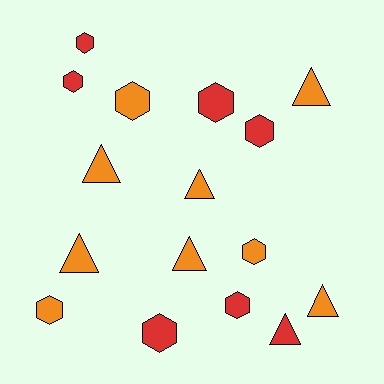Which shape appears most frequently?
Hexagon, with 9 objects.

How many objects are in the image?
There are 16 objects.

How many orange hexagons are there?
There are 3 orange hexagons.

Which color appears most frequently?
Orange, with 9 objects.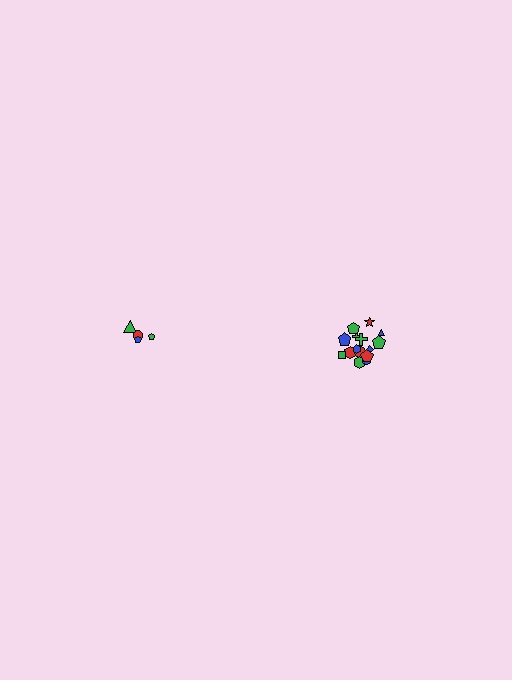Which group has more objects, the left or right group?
The right group.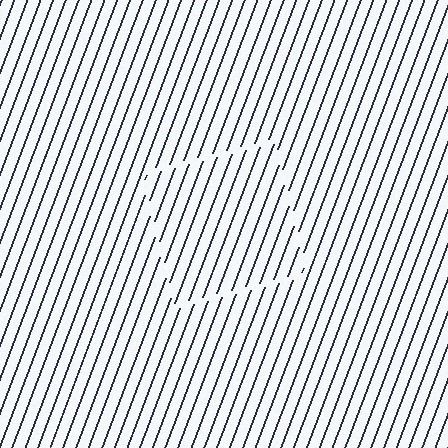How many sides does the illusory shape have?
4 sides — the line-ends trace a square.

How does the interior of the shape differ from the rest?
The interior of the shape contains the same grating, shifted by half a period — the contour is defined by the phase discontinuity where line-ends from the inner and outer gratings abut.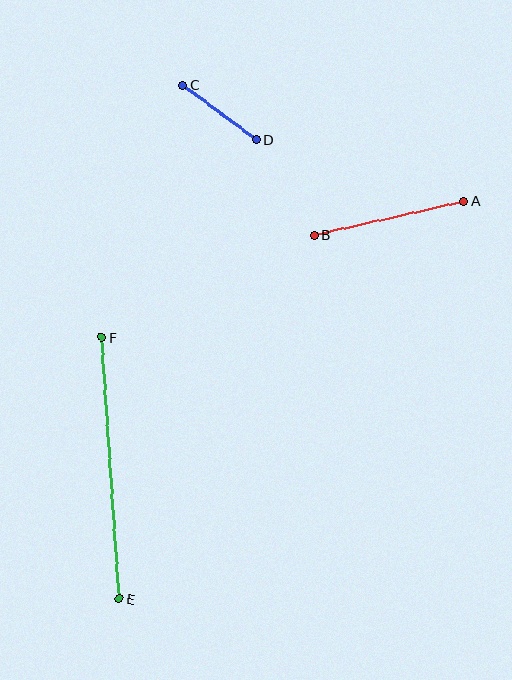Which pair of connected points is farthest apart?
Points E and F are farthest apart.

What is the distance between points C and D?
The distance is approximately 91 pixels.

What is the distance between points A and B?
The distance is approximately 154 pixels.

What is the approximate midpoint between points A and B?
The midpoint is at approximately (389, 218) pixels.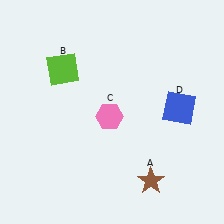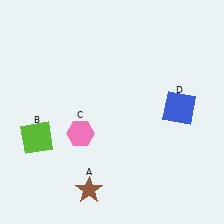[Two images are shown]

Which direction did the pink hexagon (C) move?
The pink hexagon (C) moved left.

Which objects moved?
The objects that moved are: the brown star (A), the lime square (B), the pink hexagon (C).